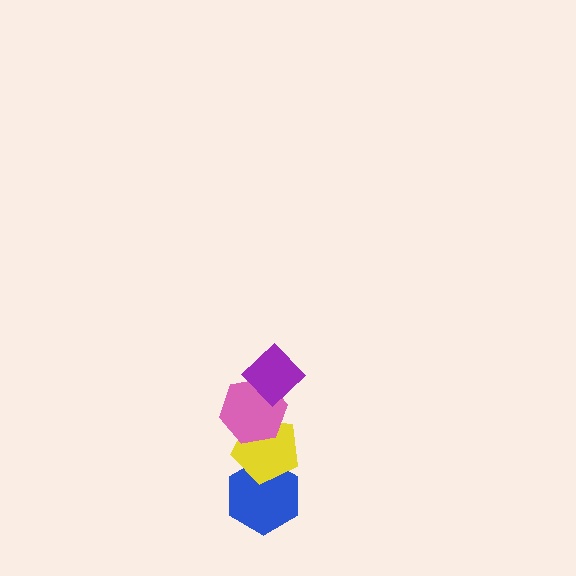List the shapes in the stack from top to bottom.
From top to bottom: the purple diamond, the pink hexagon, the yellow pentagon, the blue hexagon.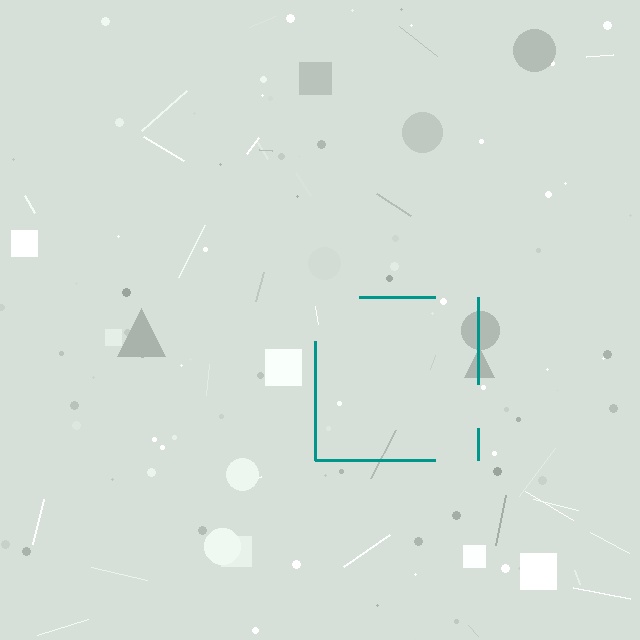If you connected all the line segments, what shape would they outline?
They would outline a square.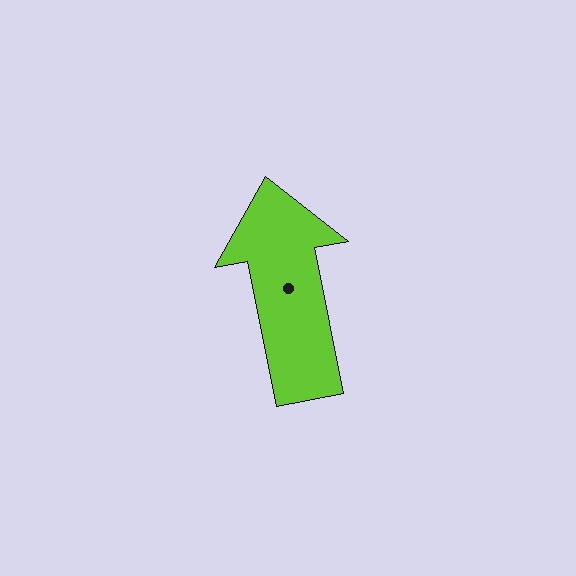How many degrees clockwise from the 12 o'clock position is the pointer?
Approximately 349 degrees.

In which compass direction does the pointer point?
North.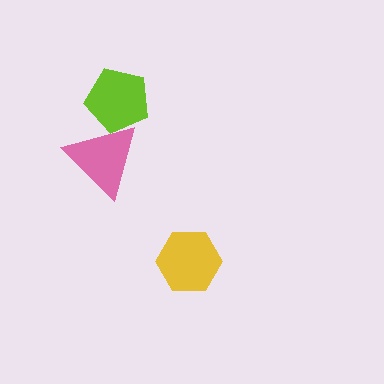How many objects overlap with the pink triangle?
1 object overlaps with the pink triangle.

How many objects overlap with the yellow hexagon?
0 objects overlap with the yellow hexagon.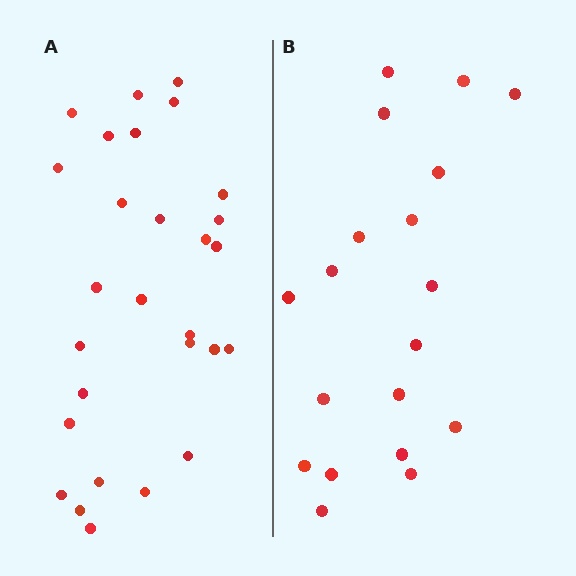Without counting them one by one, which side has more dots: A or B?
Region A (the left region) has more dots.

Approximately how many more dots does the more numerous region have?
Region A has roughly 8 or so more dots than region B.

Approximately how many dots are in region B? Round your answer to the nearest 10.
About 20 dots. (The exact count is 19, which rounds to 20.)